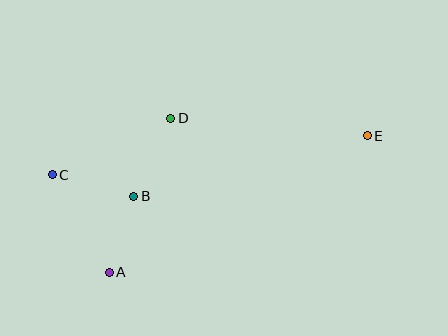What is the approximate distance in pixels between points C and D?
The distance between C and D is approximately 132 pixels.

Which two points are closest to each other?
Points A and B are closest to each other.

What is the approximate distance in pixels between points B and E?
The distance between B and E is approximately 241 pixels.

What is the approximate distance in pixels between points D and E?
The distance between D and E is approximately 197 pixels.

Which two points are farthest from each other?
Points C and E are farthest from each other.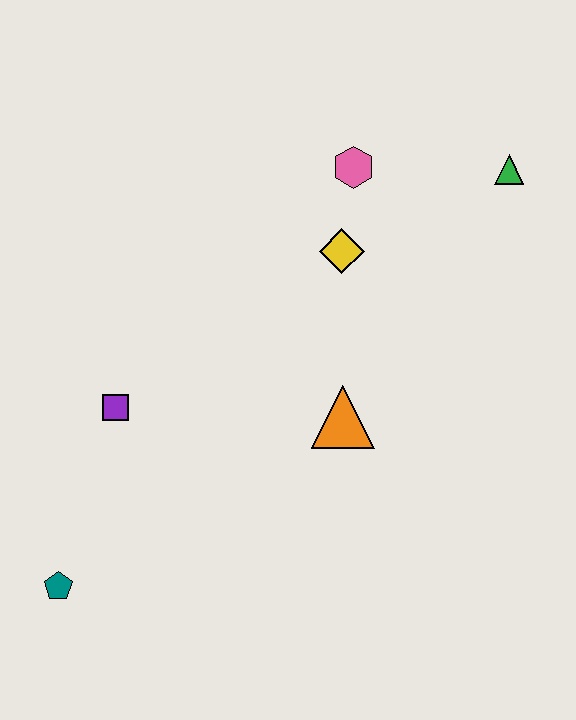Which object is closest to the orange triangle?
The yellow diamond is closest to the orange triangle.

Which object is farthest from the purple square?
The green triangle is farthest from the purple square.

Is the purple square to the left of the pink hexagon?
Yes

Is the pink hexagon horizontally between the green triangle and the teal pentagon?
Yes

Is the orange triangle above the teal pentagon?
Yes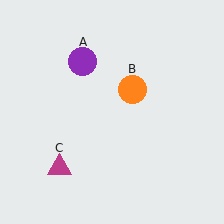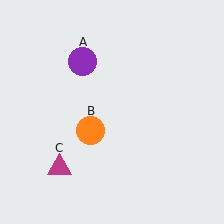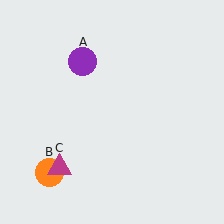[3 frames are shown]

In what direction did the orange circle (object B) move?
The orange circle (object B) moved down and to the left.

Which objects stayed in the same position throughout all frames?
Purple circle (object A) and magenta triangle (object C) remained stationary.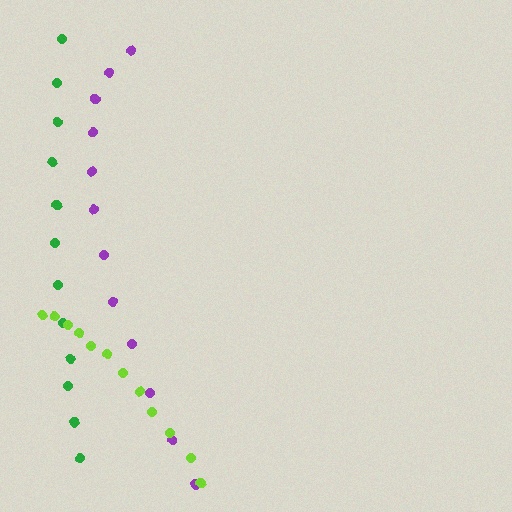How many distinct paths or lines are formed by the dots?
There are 3 distinct paths.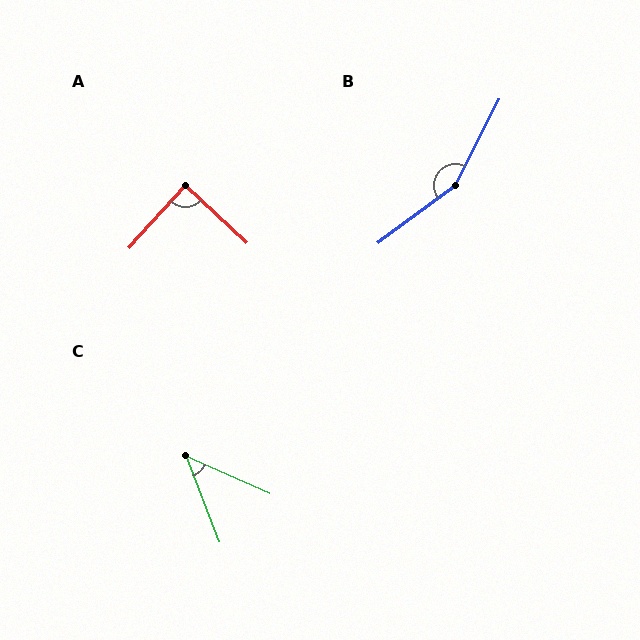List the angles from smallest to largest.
C (45°), A (89°), B (153°).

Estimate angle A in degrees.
Approximately 89 degrees.